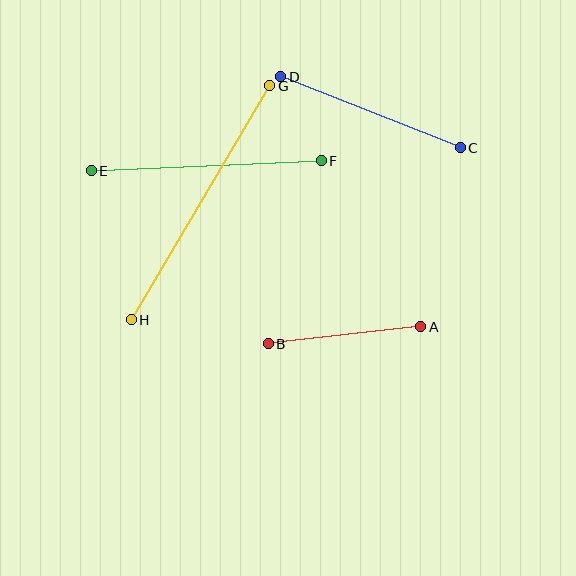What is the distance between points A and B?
The distance is approximately 153 pixels.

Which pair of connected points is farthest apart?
Points G and H are farthest apart.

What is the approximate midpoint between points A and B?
The midpoint is at approximately (344, 335) pixels.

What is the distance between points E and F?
The distance is approximately 231 pixels.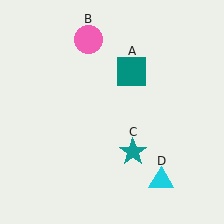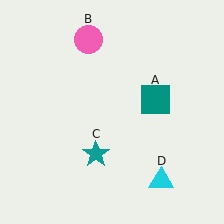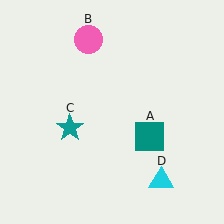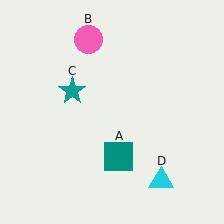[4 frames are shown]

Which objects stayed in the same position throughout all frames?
Pink circle (object B) and cyan triangle (object D) remained stationary.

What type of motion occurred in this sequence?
The teal square (object A), teal star (object C) rotated clockwise around the center of the scene.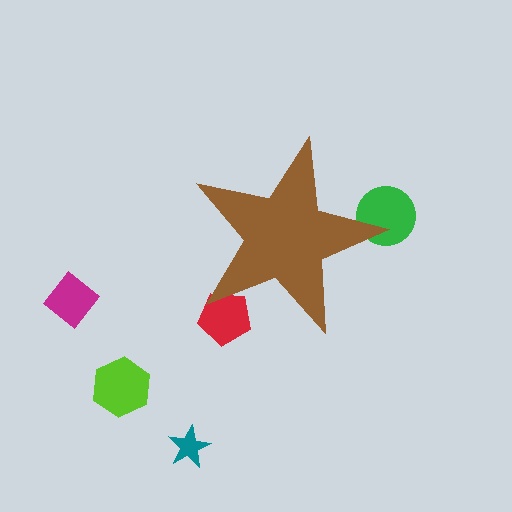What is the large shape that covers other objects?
A brown star.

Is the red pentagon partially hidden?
Yes, the red pentagon is partially hidden behind the brown star.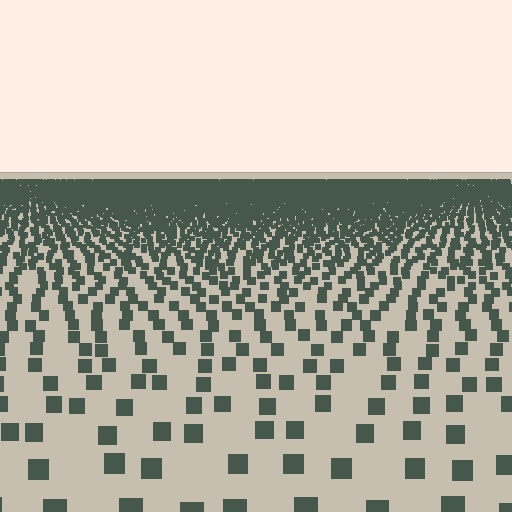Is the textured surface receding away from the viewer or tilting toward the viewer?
The surface is receding away from the viewer. Texture elements get smaller and denser toward the top.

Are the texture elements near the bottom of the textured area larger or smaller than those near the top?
Larger. Near the bottom, elements are closer to the viewer and appear at a bigger on-screen size.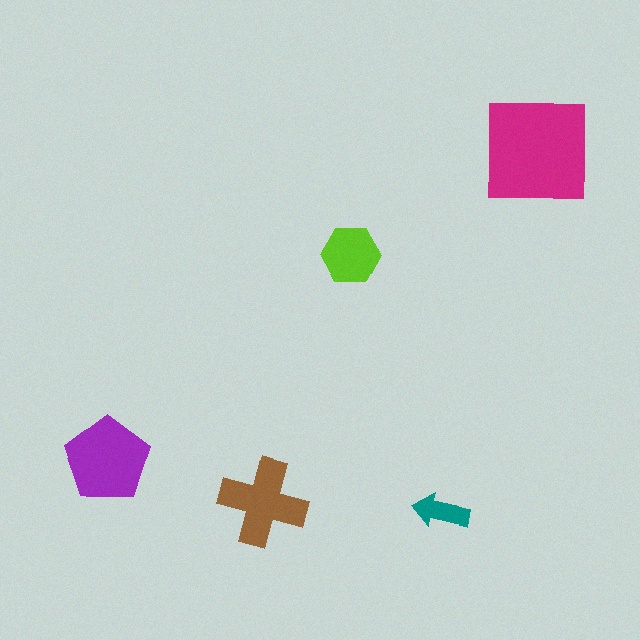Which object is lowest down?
The teal arrow is bottommost.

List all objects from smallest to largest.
The teal arrow, the lime hexagon, the brown cross, the purple pentagon, the magenta square.